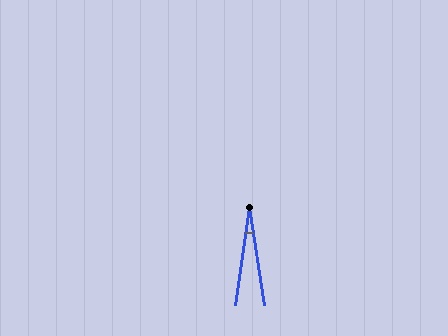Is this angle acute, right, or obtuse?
It is acute.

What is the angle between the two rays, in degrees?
Approximately 16 degrees.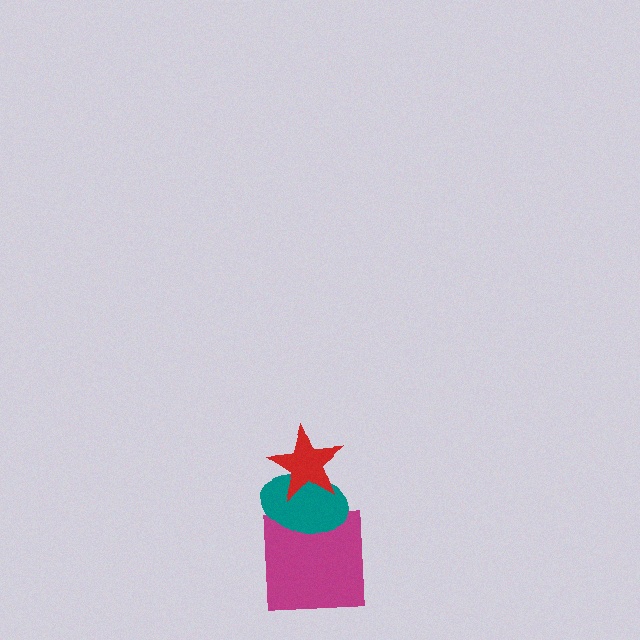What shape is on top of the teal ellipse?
The red star is on top of the teal ellipse.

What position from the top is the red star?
The red star is 1st from the top.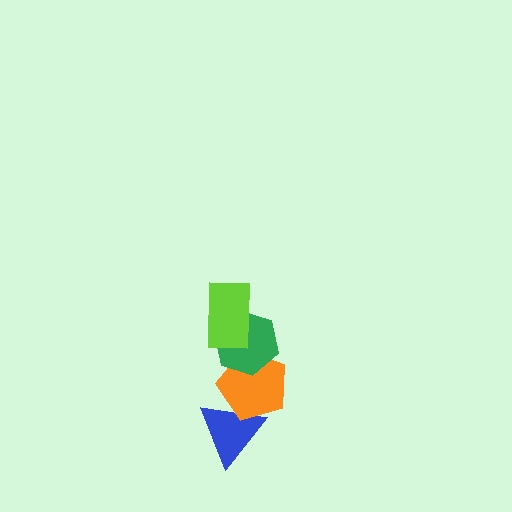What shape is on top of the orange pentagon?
The green hexagon is on top of the orange pentagon.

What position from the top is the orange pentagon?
The orange pentagon is 3rd from the top.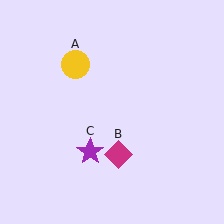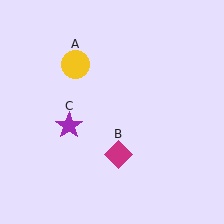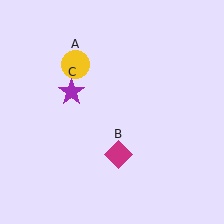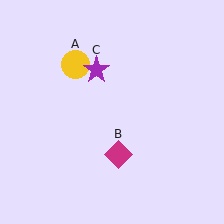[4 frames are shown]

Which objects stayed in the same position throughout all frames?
Yellow circle (object A) and magenta diamond (object B) remained stationary.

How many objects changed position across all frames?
1 object changed position: purple star (object C).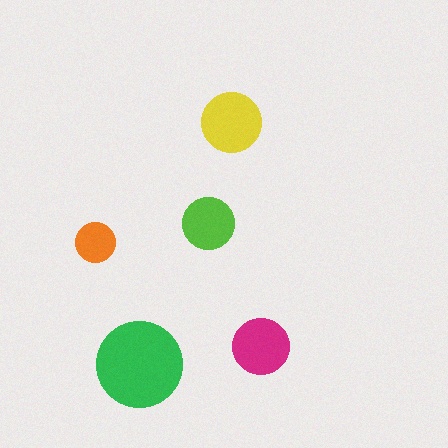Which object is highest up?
The yellow circle is topmost.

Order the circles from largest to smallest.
the green one, the yellow one, the magenta one, the lime one, the orange one.